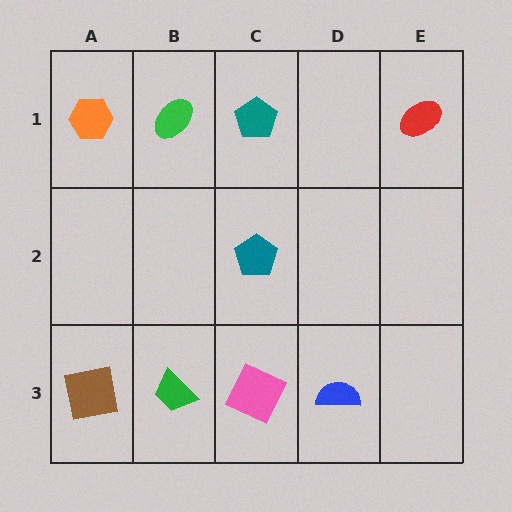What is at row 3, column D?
A blue semicircle.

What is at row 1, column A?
An orange hexagon.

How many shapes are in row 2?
1 shape.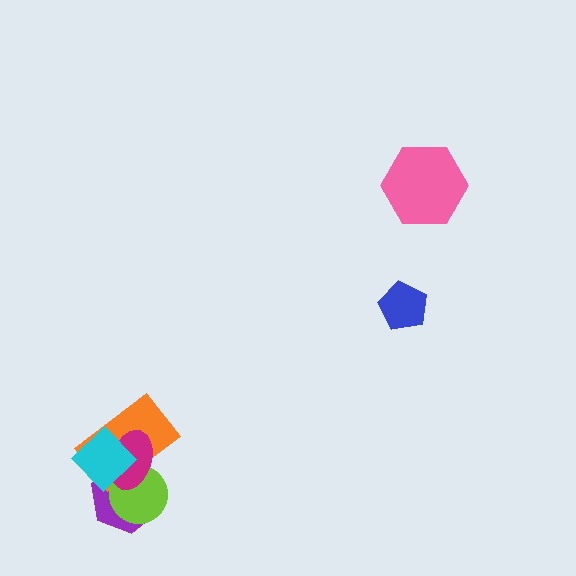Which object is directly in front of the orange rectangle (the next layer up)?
The lime circle is directly in front of the orange rectangle.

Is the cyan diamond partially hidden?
No, no other shape covers it.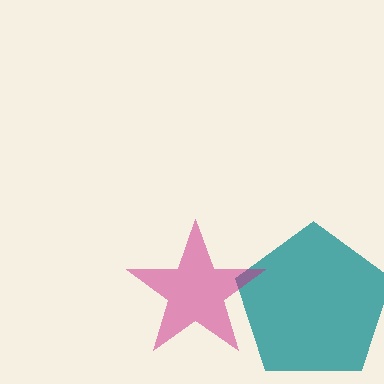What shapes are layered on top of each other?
The layered shapes are: a teal pentagon, a magenta star.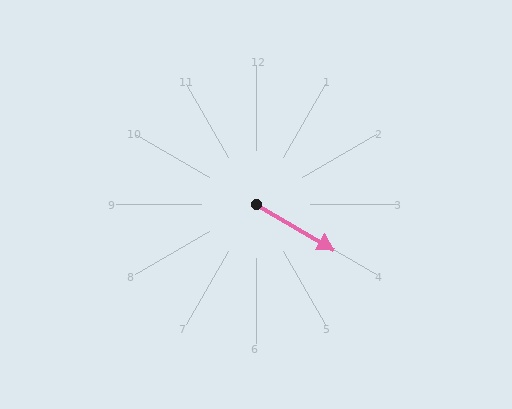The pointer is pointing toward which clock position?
Roughly 4 o'clock.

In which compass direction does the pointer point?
Southeast.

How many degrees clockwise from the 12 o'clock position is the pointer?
Approximately 120 degrees.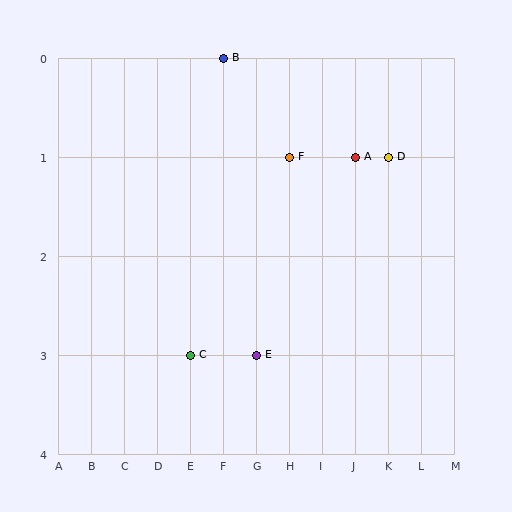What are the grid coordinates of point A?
Point A is at grid coordinates (J, 1).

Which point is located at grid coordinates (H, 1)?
Point F is at (H, 1).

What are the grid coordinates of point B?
Point B is at grid coordinates (F, 0).